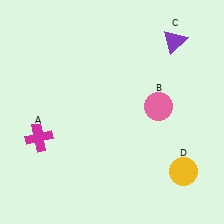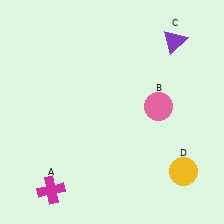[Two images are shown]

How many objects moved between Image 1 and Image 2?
1 object moved between the two images.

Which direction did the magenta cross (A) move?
The magenta cross (A) moved down.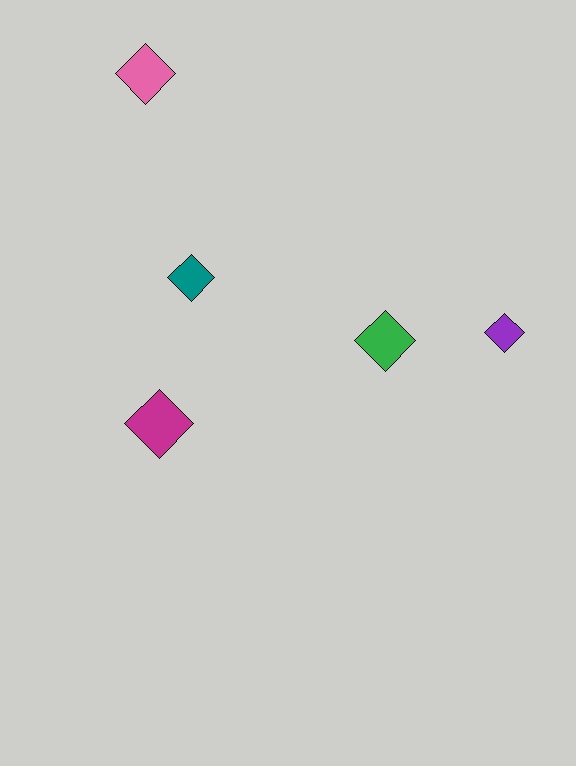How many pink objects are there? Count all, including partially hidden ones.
There is 1 pink object.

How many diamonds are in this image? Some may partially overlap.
There are 5 diamonds.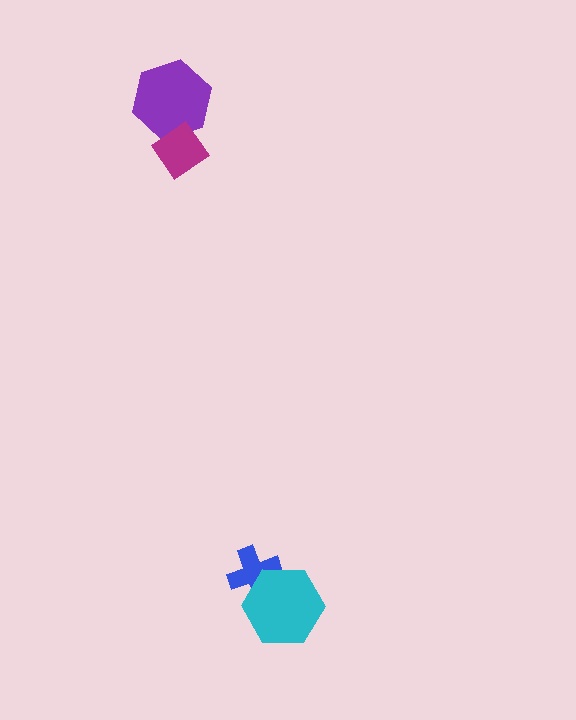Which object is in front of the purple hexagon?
The magenta diamond is in front of the purple hexagon.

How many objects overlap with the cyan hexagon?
1 object overlaps with the cyan hexagon.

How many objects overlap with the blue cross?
1 object overlaps with the blue cross.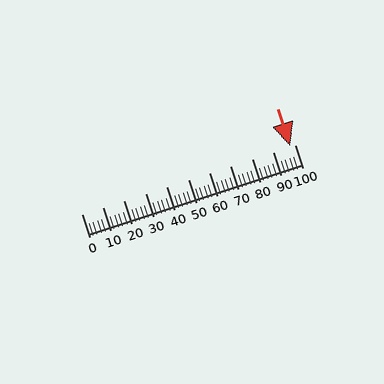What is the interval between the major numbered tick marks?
The major tick marks are spaced 10 units apart.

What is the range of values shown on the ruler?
The ruler shows values from 0 to 100.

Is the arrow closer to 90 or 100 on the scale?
The arrow is closer to 100.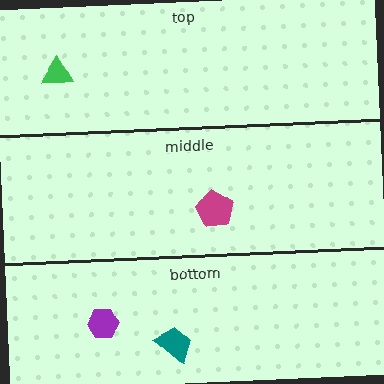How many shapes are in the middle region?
1.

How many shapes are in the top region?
1.